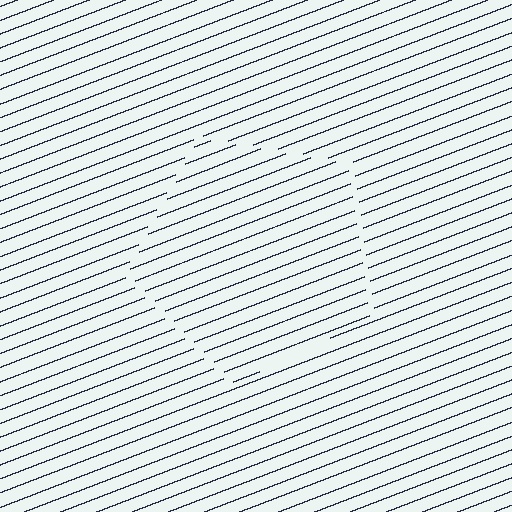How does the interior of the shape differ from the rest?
The interior of the shape contains the same grating, shifted by half a period — the contour is defined by the phase discontinuity where line-ends from the inner and outer gratings abut.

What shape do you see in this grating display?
An illusory pentagon. The interior of the shape contains the same grating, shifted by half a period — the contour is defined by the phase discontinuity where line-ends from the inner and outer gratings abut.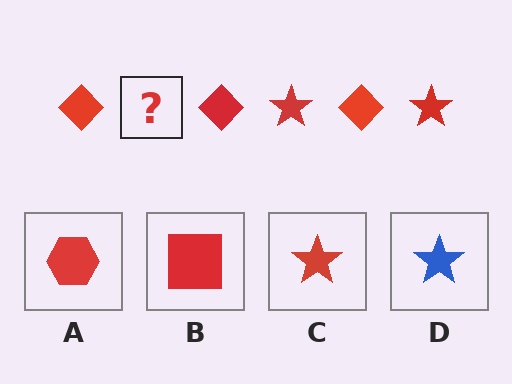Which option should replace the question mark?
Option C.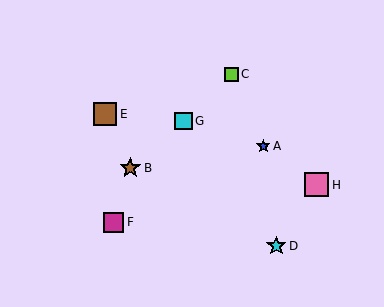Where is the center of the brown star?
The center of the brown star is at (130, 168).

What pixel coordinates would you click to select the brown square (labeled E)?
Click at (105, 114) to select the brown square E.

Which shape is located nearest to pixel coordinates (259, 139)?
The blue star (labeled A) at (263, 146) is nearest to that location.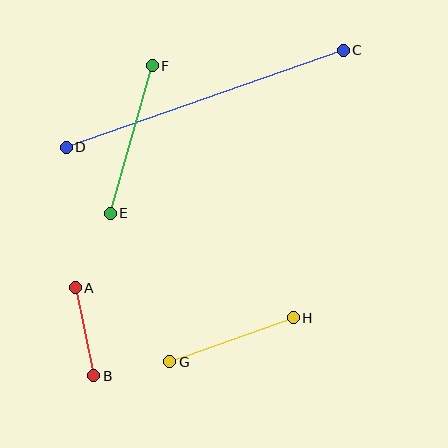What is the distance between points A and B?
The distance is approximately 90 pixels.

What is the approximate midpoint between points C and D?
The midpoint is at approximately (205, 99) pixels.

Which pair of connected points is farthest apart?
Points C and D are farthest apart.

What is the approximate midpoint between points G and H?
The midpoint is at approximately (232, 340) pixels.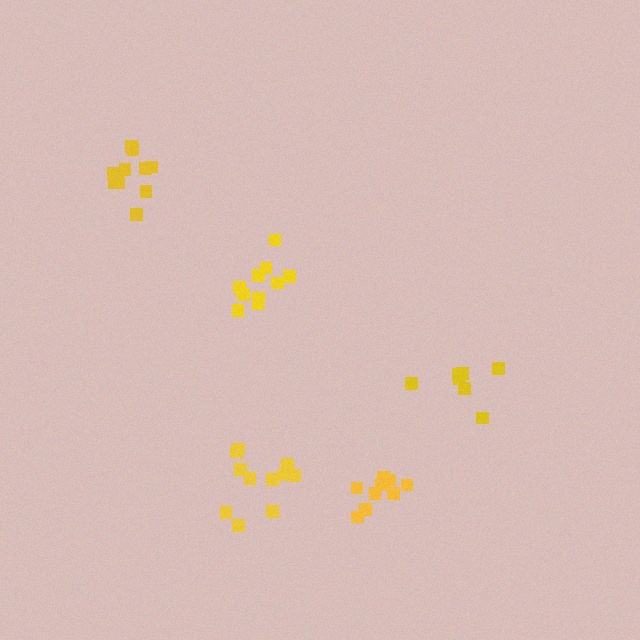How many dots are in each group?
Group 1: 10 dots, Group 2: 10 dots, Group 3: 10 dots, Group 4: 7 dots, Group 5: 12 dots (49 total).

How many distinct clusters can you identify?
There are 5 distinct clusters.